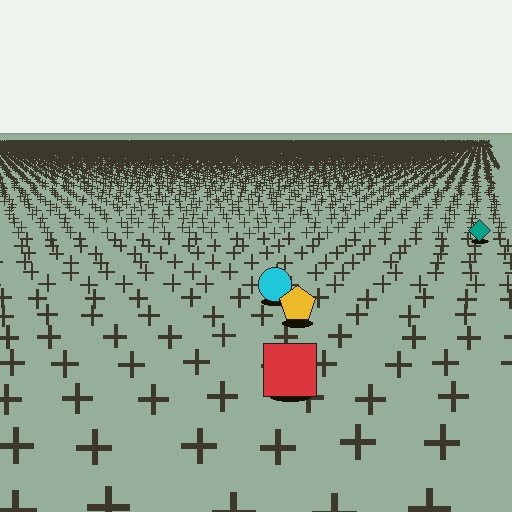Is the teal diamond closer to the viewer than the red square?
No. The red square is closer — you can tell from the texture gradient: the ground texture is coarser near it.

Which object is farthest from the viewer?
The teal diamond is farthest from the viewer. It appears smaller and the ground texture around it is denser.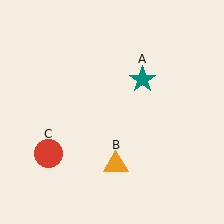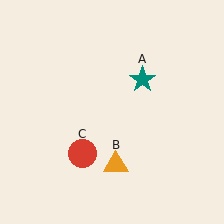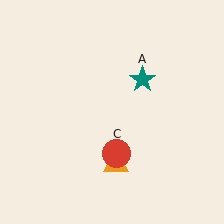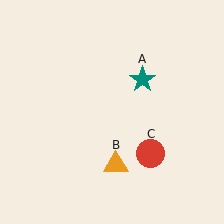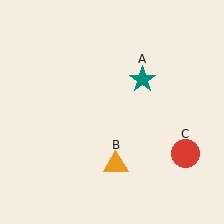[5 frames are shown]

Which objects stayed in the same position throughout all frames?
Teal star (object A) and orange triangle (object B) remained stationary.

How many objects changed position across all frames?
1 object changed position: red circle (object C).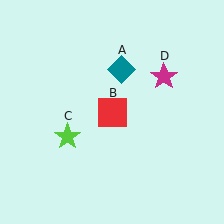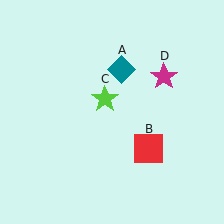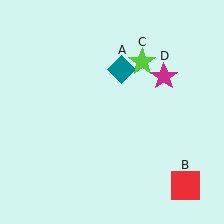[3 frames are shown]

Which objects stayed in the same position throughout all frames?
Teal diamond (object A) and magenta star (object D) remained stationary.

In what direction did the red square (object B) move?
The red square (object B) moved down and to the right.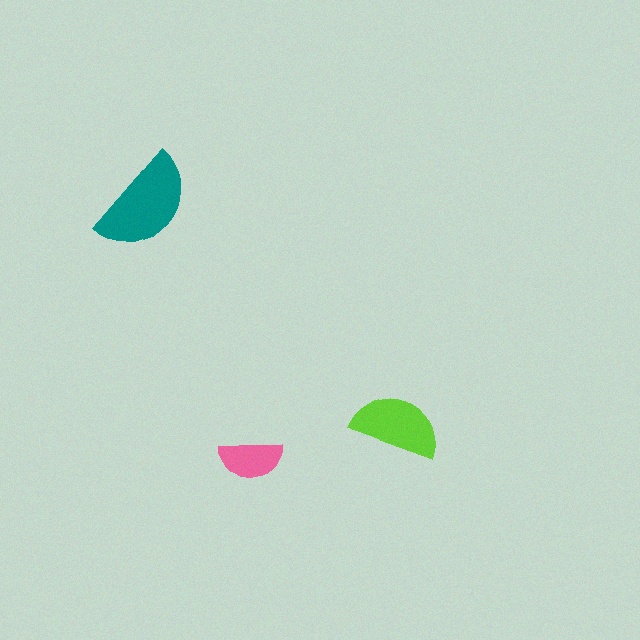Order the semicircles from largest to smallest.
the teal one, the lime one, the pink one.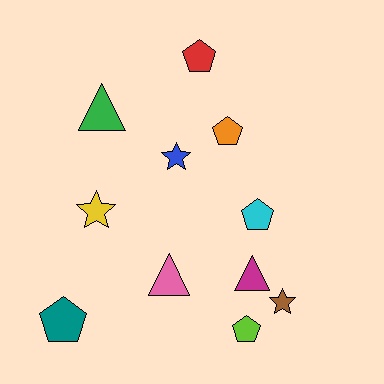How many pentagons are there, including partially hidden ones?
There are 5 pentagons.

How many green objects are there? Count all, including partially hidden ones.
There is 1 green object.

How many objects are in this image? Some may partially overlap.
There are 11 objects.